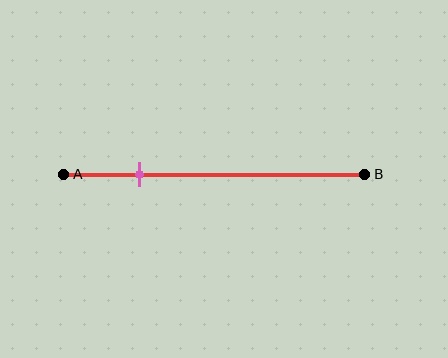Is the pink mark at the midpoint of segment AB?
No, the mark is at about 25% from A, not at the 50% midpoint.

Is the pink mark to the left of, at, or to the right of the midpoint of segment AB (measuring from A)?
The pink mark is to the left of the midpoint of segment AB.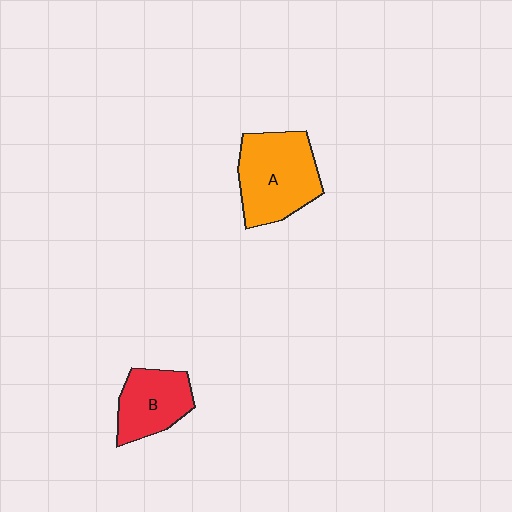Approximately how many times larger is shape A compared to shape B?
Approximately 1.5 times.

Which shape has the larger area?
Shape A (orange).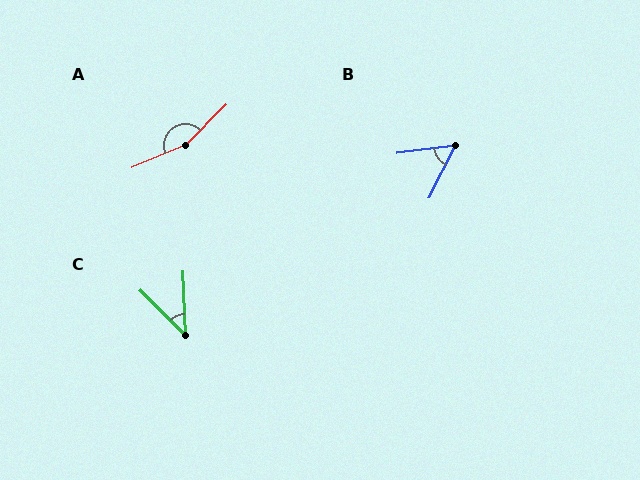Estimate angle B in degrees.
Approximately 56 degrees.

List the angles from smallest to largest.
C (43°), B (56°), A (157°).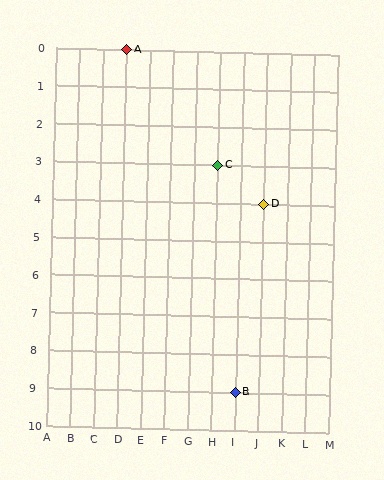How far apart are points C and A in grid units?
Points C and A are 4 columns and 3 rows apart (about 5.0 grid units diagonally).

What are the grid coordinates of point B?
Point B is at grid coordinates (I, 9).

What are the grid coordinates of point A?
Point A is at grid coordinates (D, 0).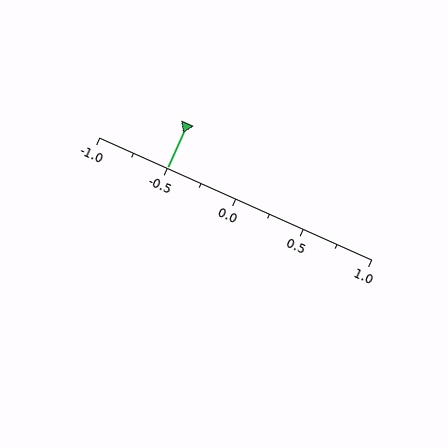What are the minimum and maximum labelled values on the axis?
The axis runs from -1.0 to 1.0.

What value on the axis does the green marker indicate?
The marker indicates approximately -0.5.